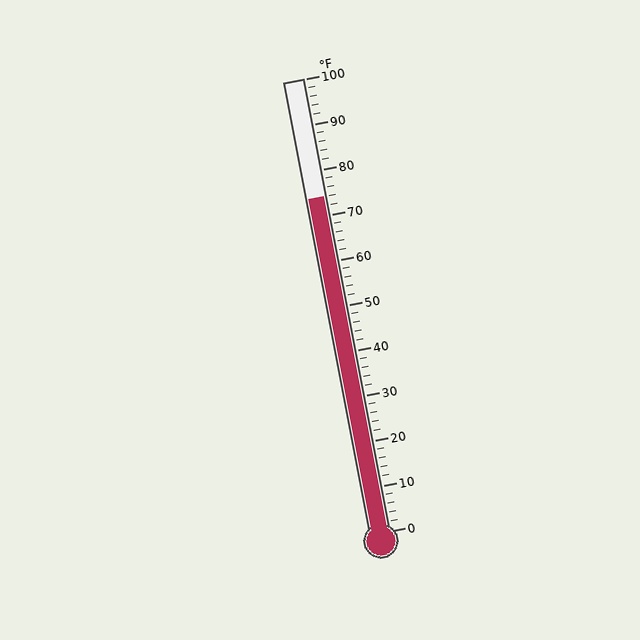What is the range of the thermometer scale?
The thermometer scale ranges from 0°F to 100°F.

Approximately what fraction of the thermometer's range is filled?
The thermometer is filled to approximately 75% of its range.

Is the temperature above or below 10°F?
The temperature is above 10°F.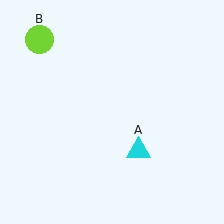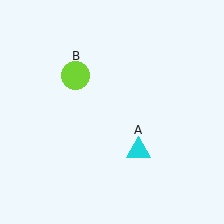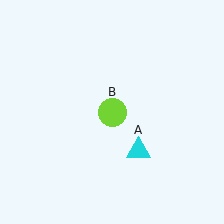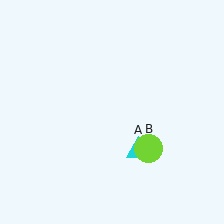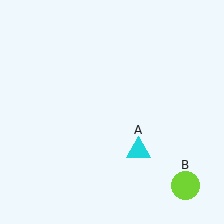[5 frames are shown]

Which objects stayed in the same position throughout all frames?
Cyan triangle (object A) remained stationary.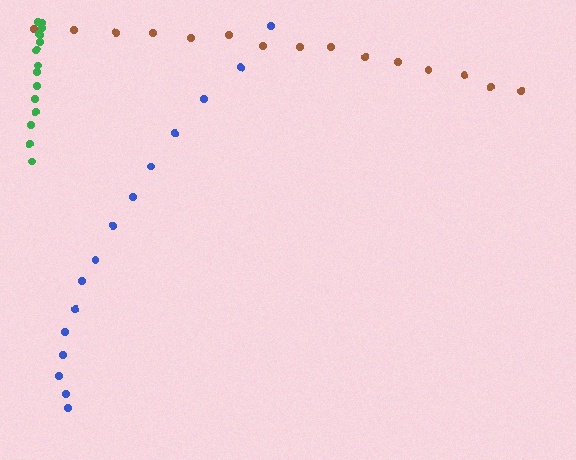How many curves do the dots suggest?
There are 3 distinct paths.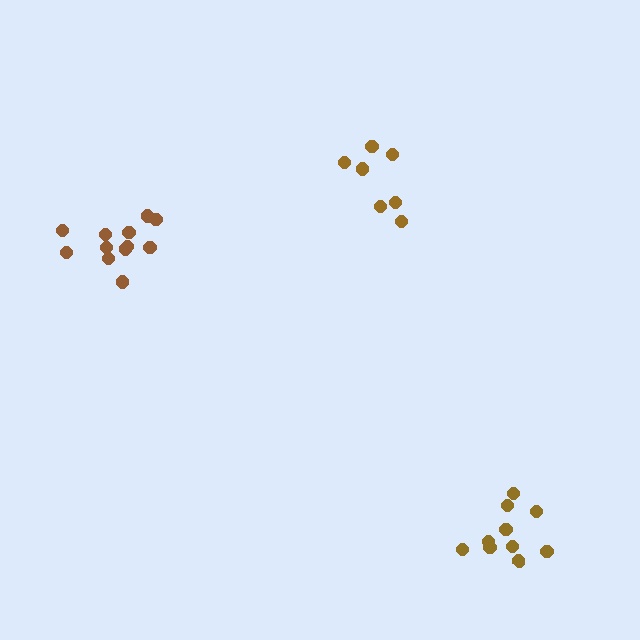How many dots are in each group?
Group 1: 10 dots, Group 2: 7 dots, Group 3: 12 dots (29 total).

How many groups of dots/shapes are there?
There are 3 groups.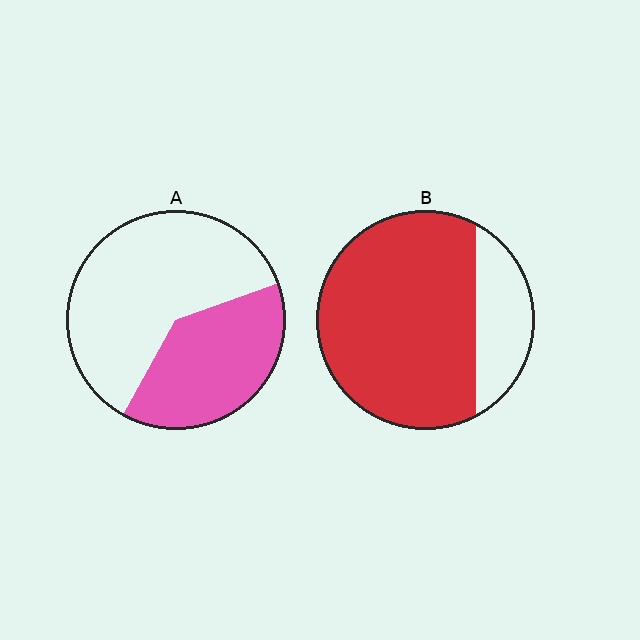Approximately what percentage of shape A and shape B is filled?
A is approximately 40% and B is approximately 80%.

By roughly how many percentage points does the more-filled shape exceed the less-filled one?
By roughly 40 percentage points (B over A).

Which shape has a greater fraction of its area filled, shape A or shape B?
Shape B.